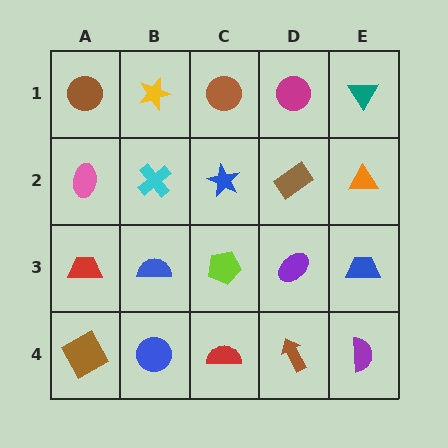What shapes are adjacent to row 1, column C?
A blue star (row 2, column C), a yellow star (row 1, column B), a magenta circle (row 1, column D).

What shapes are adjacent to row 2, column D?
A magenta circle (row 1, column D), a purple ellipse (row 3, column D), a blue star (row 2, column C), an orange triangle (row 2, column E).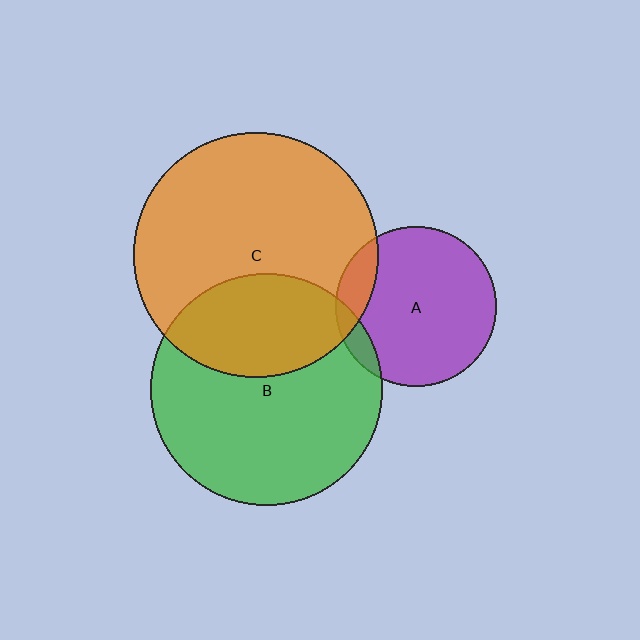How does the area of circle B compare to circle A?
Approximately 2.1 times.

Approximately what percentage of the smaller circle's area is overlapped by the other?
Approximately 10%.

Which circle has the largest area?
Circle C (orange).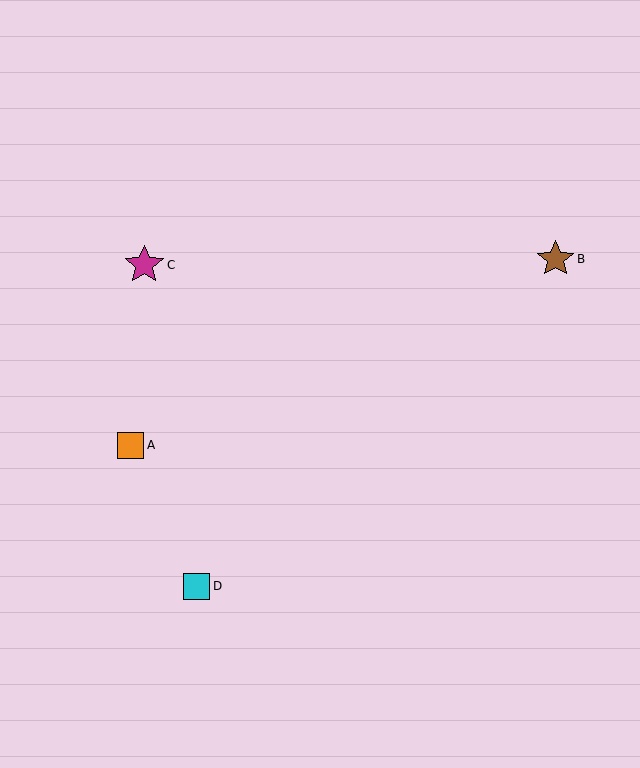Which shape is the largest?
The magenta star (labeled C) is the largest.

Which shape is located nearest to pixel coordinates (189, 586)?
The cyan square (labeled D) at (197, 586) is nearest to that location.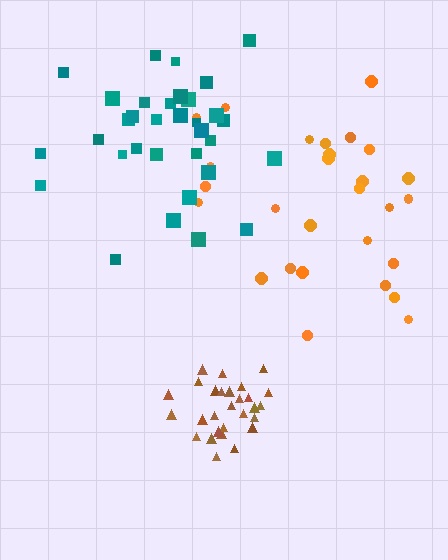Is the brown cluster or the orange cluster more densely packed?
Brown.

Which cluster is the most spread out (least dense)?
Orange.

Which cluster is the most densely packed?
Brown.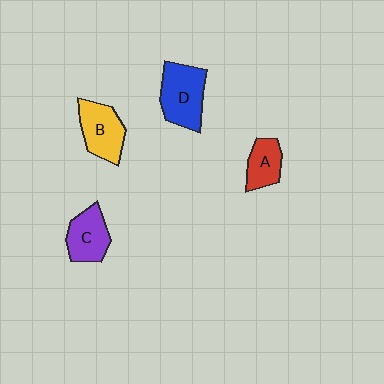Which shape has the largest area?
Shape D (blue).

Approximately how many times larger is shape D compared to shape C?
Approximately 1.3 times.